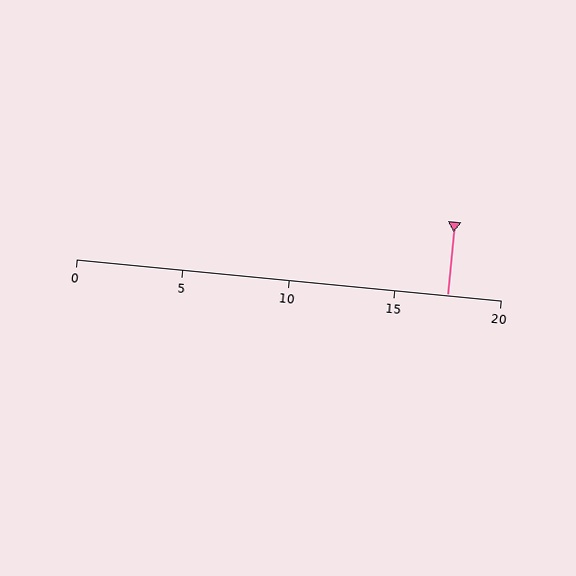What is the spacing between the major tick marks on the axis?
The major ticks are spaced 5 apart.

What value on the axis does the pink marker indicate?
The marker indicates approximately 17.5.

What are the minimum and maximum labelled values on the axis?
The axis runs from 0 to 20.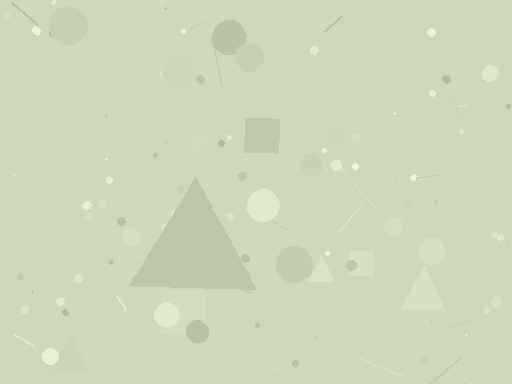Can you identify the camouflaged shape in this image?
The camouflaged shape is a triangle.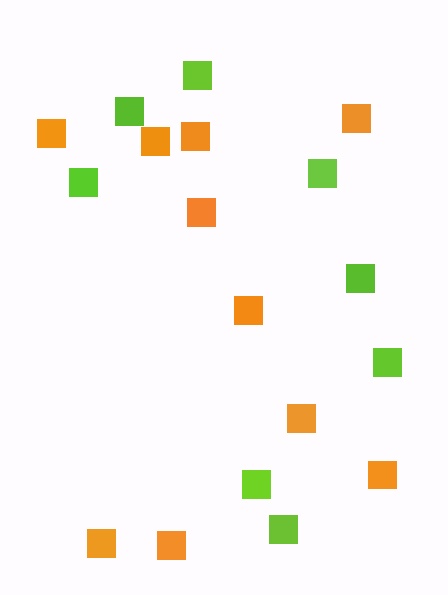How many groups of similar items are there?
There are 2 groups: one group of orange squares (10) and one group of lime squares (8).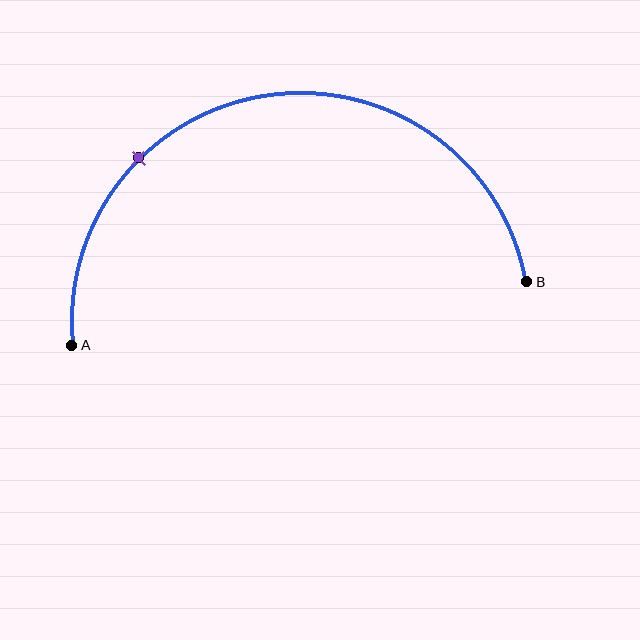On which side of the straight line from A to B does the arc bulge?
The arc bulges above the straight line connecting A and B.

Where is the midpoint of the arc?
The arc midpoint is the point on the curve farthest from the straight line joining A and B. It sits above that line.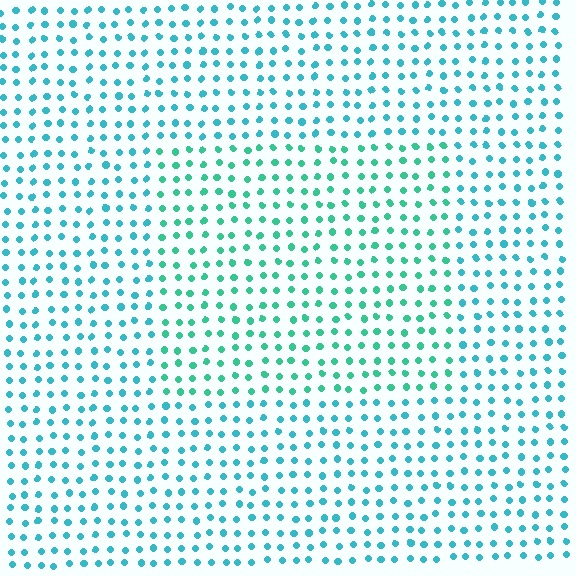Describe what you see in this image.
The image is filled with small cyan elements in a uniform arrangement. A rectangle-shaped region is visible where the elements are tinted to a slightly different hue, forming a subtle color boundary.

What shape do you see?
I see a rectangle.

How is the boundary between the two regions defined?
The boundary is defined purely by a slight shift in hue (about 28 degrees). Spacing, size, and orientation are identical on both sides.